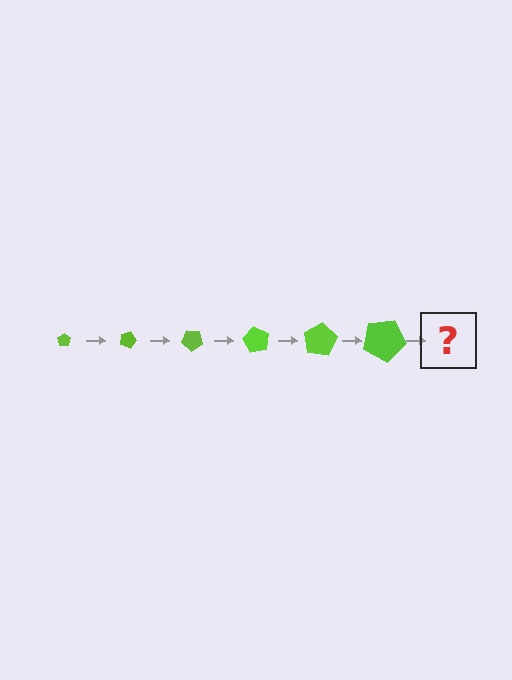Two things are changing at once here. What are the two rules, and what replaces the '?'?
The two rules are that the pentagon grows larger each step and it rotates 20 degrees each step. The '?' should be a pentagon, larger than the previous one and rotated 120 degrees from the start.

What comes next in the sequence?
The next element should be a pentagon, larger than the previous one and rotated 120 degrees from the start.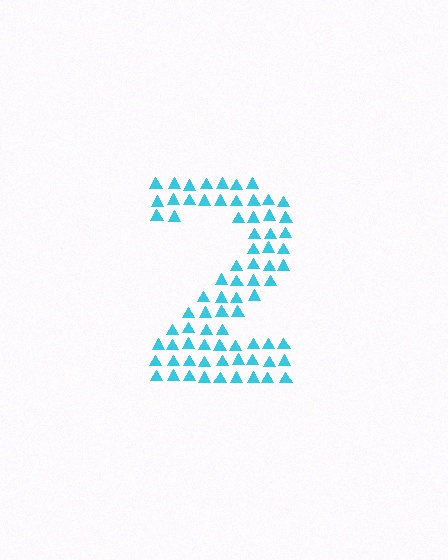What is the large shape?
The large shape is the digit 2.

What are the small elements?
The small elements are triangles.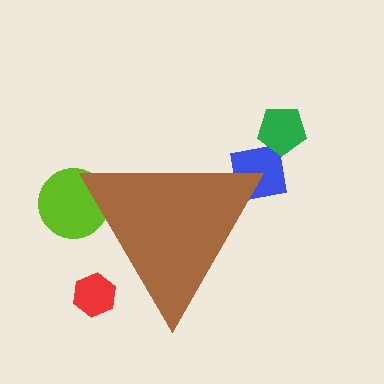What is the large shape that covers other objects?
A brown triangle.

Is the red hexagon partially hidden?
Yes, the red hexagon is partially hidden behind the brown triangle.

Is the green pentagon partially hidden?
No, the green pentagon is fully visible.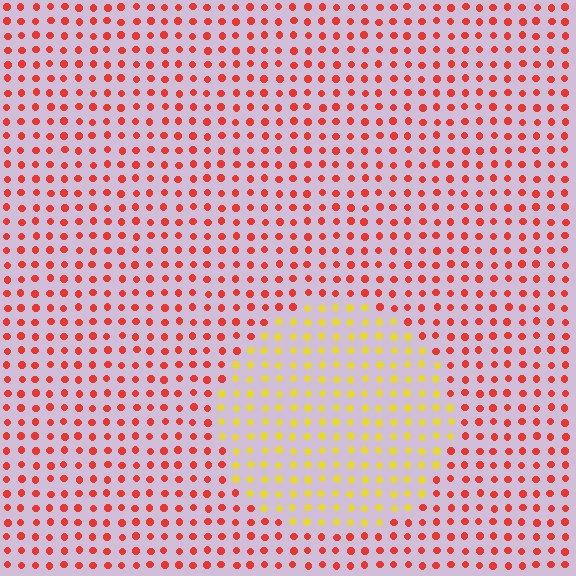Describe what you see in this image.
The image is filled with small red elements in a uniform arrangement. A circle-shaped region is visible where the elements are tinted to a slightly different hue, forming a subtle color boundary.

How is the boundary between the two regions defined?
The boundary is defined purely by a slight shift in hue (about 54 degrees). Spacing, size, and orientation are identical on both sides.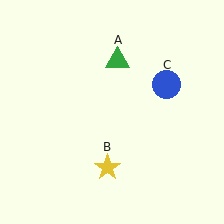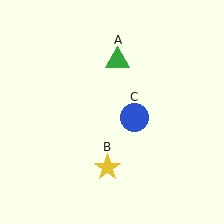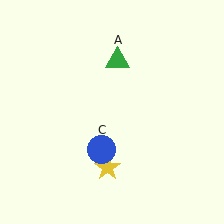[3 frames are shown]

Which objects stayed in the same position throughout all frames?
Green triangle (object A) and yellow star (object B) remained stationary.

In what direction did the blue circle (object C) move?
The blue circle (object C) moved down and to the left.